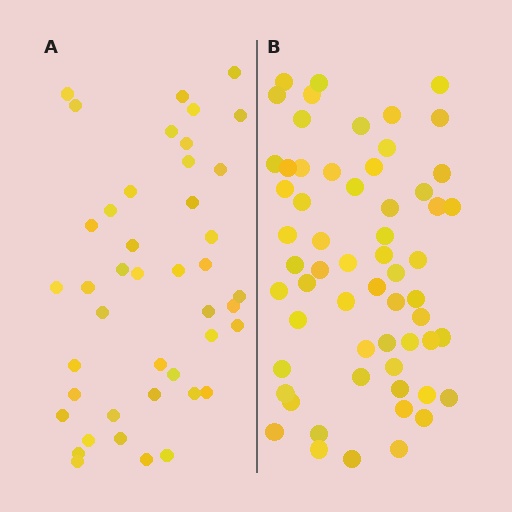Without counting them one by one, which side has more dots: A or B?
Region B (the right region) has more dots.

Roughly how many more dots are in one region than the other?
Region B has approximately 15 more dots than region A.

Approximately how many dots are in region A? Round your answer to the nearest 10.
About 40 dots. (The exact count is 43, which rounds to 40.)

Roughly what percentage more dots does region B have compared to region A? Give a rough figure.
About 40% more.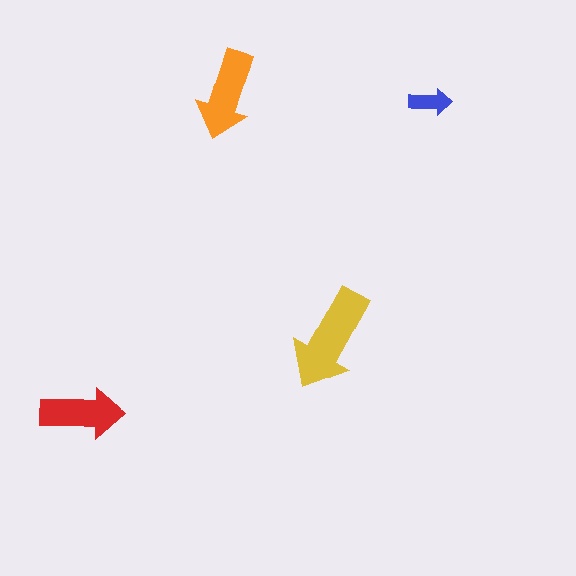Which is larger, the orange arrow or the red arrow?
The orange one.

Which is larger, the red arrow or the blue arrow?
The red one.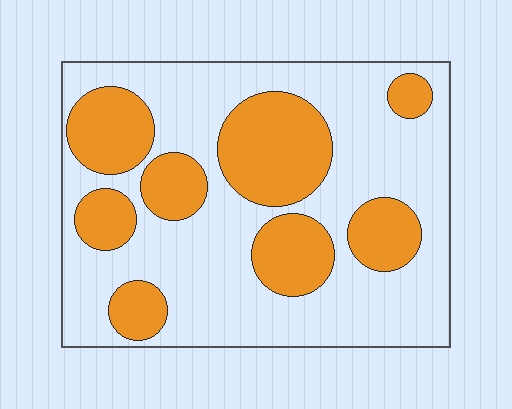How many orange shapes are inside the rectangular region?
8.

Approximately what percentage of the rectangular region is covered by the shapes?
Approximately 35%.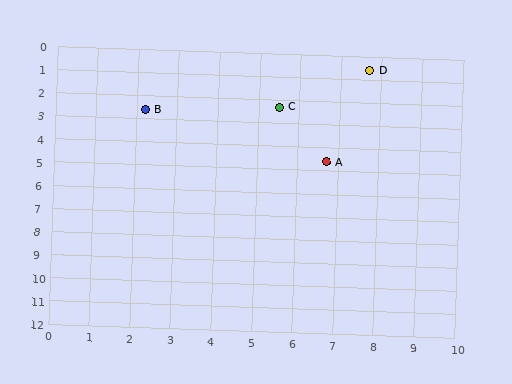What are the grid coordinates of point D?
Point D is at approximately (7.7, 0.6).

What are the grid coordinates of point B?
Point B is at approximately (2.2, 2.6).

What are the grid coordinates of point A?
Point A is at approximately (6.7, 4.6).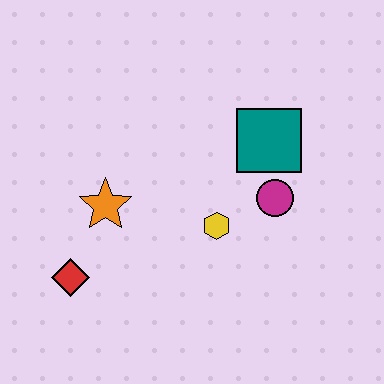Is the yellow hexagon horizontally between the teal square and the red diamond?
Yes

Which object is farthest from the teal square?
The red diamond is farthest from the teal square.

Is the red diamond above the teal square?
No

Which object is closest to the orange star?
The red diamond is closest to the orange star.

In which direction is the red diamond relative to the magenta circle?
The red diamond is to the left of the magenta circle.